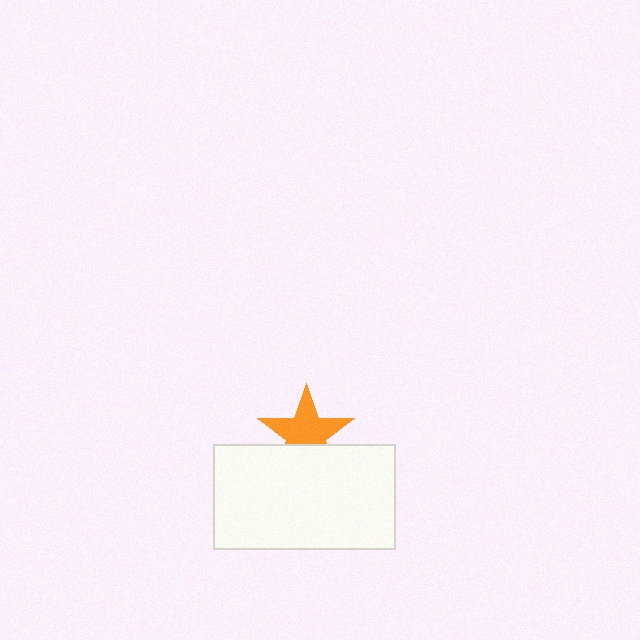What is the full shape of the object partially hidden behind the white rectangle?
The partially hidden object is an orange star.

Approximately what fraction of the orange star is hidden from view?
Roughly 32% of the orange star is hidden behind the white rectangle.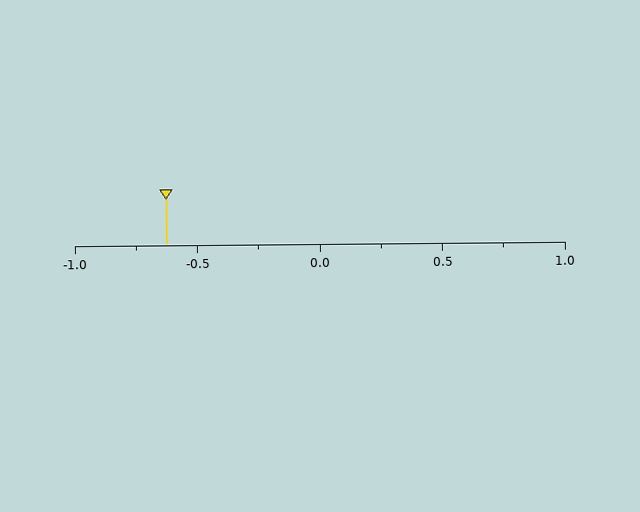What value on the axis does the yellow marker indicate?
The marker indicates approximately -0.62.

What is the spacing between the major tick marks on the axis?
The major ticks are spaced 0.5 apart.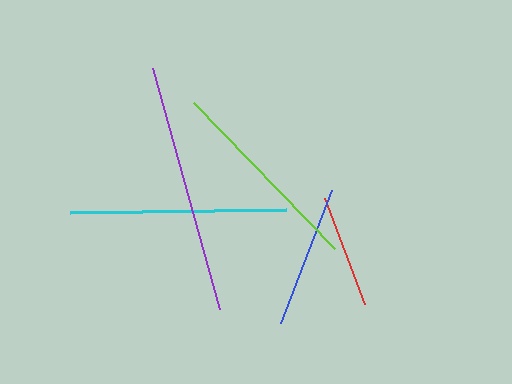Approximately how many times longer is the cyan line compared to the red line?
The cyan line is approximately 1.9 times the length of the red line.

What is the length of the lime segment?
The lime segment is approximately 203 pixels long.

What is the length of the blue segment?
The blue segment is approximately 142 pixels long.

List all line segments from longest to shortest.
From longest to shortest: purple, cyan, lime, blue, red.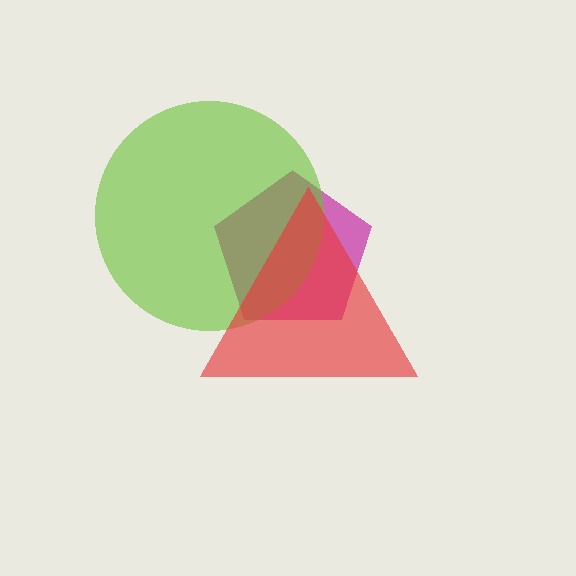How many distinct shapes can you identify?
There are 3 distinct shapes: a magenta pentagon, a lime circle, a red triangle.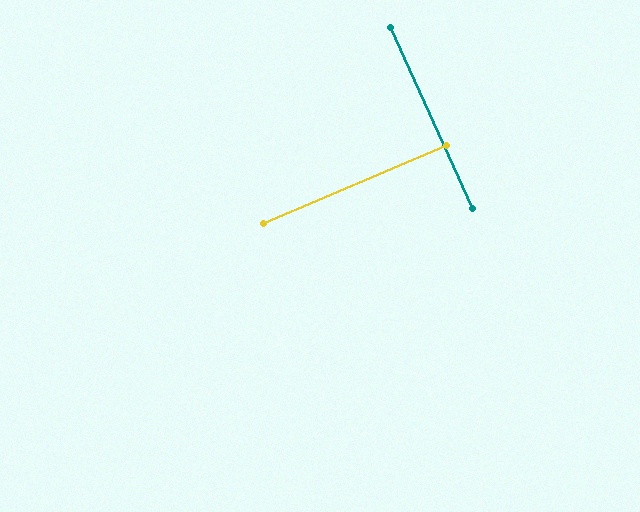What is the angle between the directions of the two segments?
Approximately 89 degrees.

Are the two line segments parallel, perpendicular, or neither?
Perpendicular — they meet at approximately 89°.